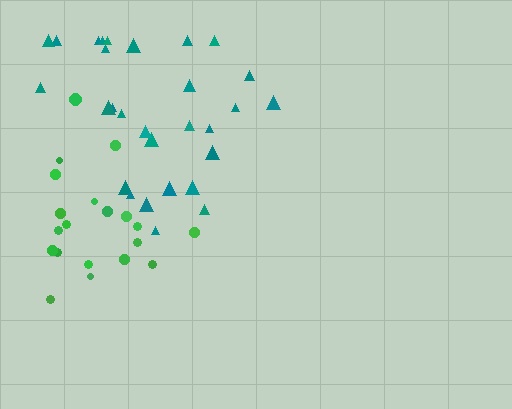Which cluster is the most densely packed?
Green.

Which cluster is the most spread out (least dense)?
Teal.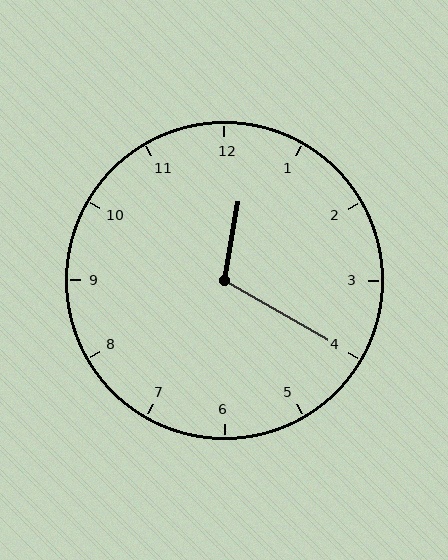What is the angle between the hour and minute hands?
Approximately 110 degrees.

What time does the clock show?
12:20.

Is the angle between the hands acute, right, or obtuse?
It is obtuse.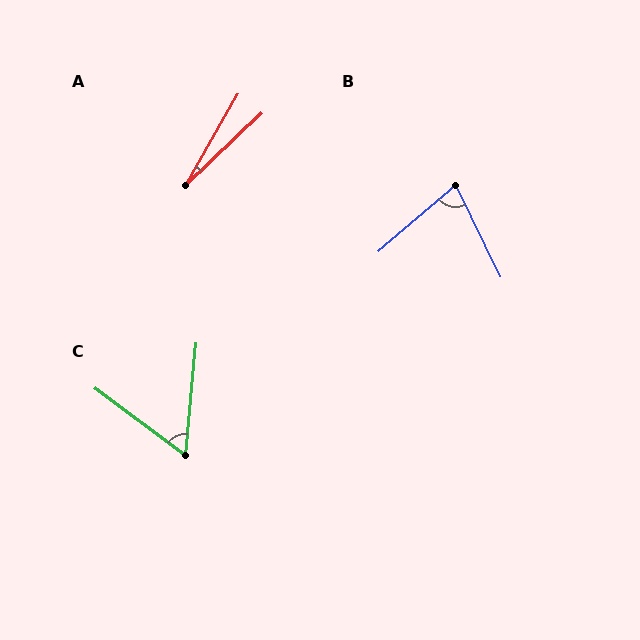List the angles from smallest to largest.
A (17°), C (59°), B (75°).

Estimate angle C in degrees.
Approximately 59 degrees.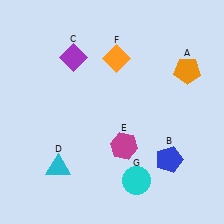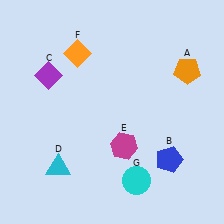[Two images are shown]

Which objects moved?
The objects that moved are: the purple diamond (C), the orange diamond (F).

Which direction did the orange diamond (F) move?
The orange diamond (F) moved left.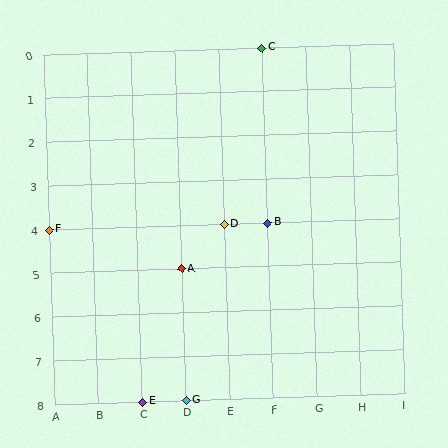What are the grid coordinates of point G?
Point G is at grid coordinates (D, 8).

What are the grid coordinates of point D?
Point D is at grid coordinates (E, 4).